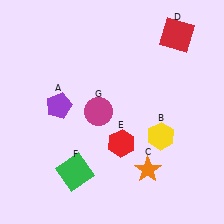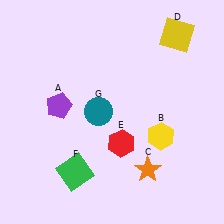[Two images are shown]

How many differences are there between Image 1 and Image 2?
There are 2 differences between the two images.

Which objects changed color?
D changed from red to yellow. G changed from magenta to teal.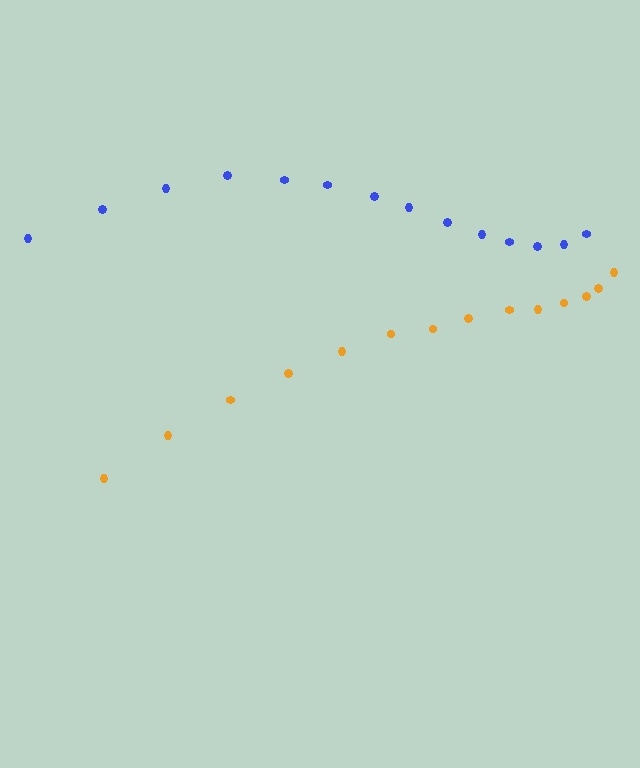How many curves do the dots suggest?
There are 2 distinct paths.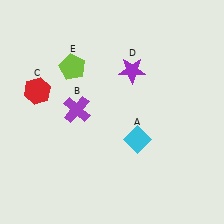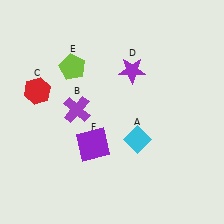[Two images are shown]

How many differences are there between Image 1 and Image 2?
There is 1 difference between the two images.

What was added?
A purple square (F) was added in Image 2.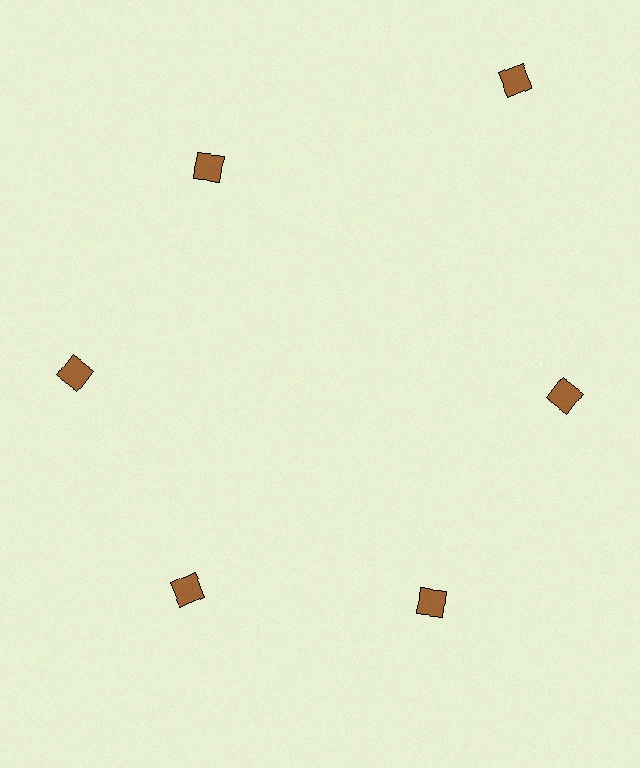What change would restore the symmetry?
The symmetry would be restored by moving it inward, back onto the ring so that all 6 diamonds sit at equal angles and equal distance from the center.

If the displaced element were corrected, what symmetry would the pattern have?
It would have 6-fold rotational symmetry — the pattern would map onto itself every 60 degrees.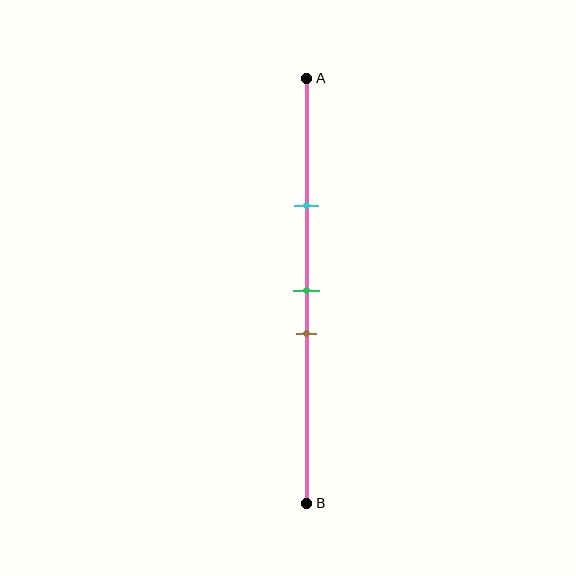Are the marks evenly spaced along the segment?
No, the marks are not evenly spaced.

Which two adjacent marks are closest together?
The green and brown marks are the closest adjacent pair.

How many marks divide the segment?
There are 3 marks dividing the segment.